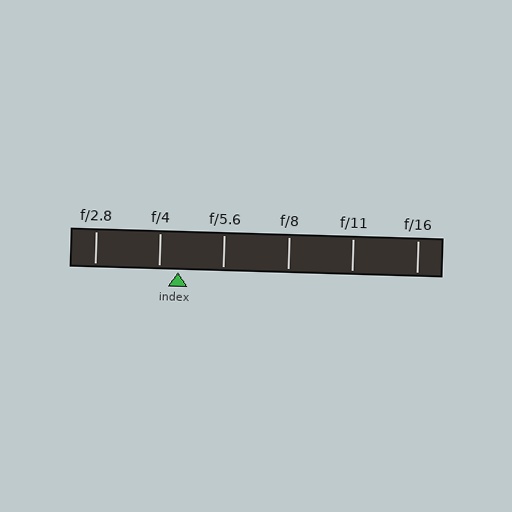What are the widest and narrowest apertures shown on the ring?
The widest aperture shown is f/2.8 and the narrowest is f/16.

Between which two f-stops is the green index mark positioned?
The index mark is between f/4 and f/5.6.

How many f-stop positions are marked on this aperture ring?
There are 6 f-stop positions marked.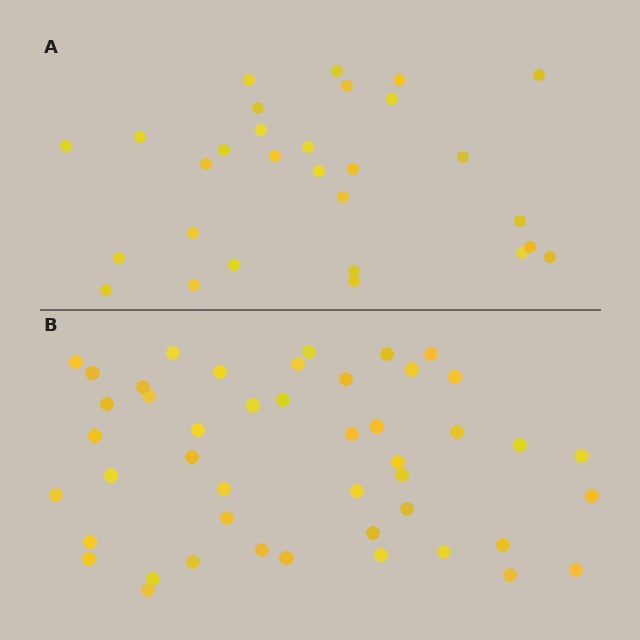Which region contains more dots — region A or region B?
Region B (the bottom region) has more dots.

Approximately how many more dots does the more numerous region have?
Region B has approximately 15 more dots than region A.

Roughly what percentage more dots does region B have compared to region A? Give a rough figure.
About 60% more.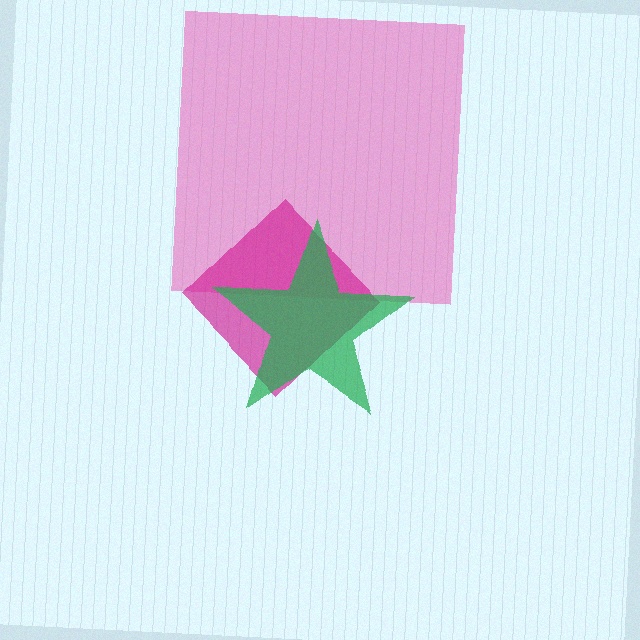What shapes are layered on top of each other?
The layered shapes are: a pink square, a magenta diamond, a green star.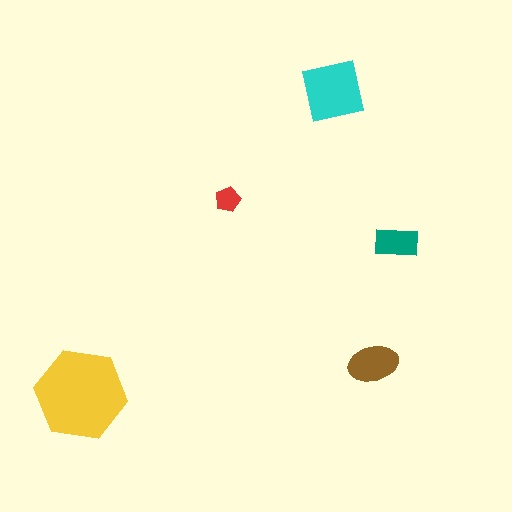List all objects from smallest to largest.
The red pentagon, the teal rectangle, the brown ellipse, the cyan square, the yellow hexagon.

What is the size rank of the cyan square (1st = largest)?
2nd.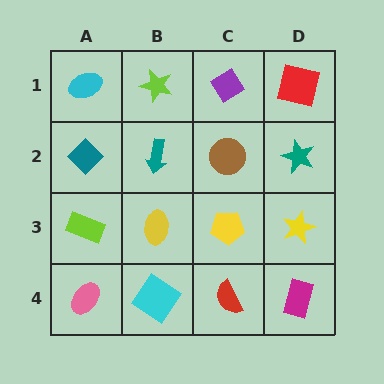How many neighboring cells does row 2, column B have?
4.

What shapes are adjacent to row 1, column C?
A brown circle (row 2, column C), a lime star (row 1, column B), a red square (row 1, column D).